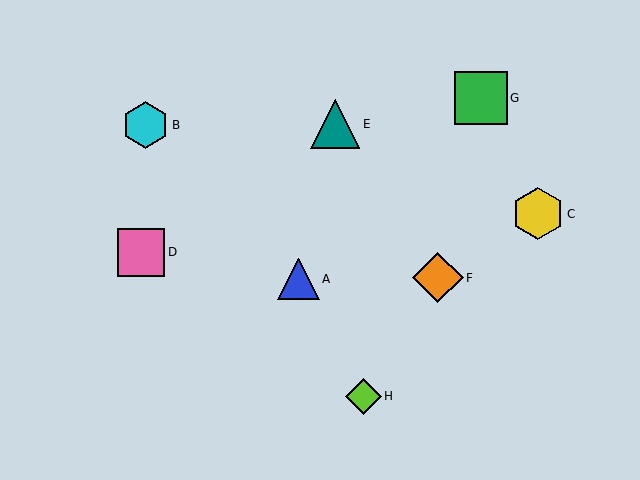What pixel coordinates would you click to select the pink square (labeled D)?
Click at (141, 252) to select the pink square D.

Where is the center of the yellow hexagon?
The center of the yellow hexagon is at (538, 214).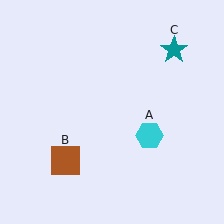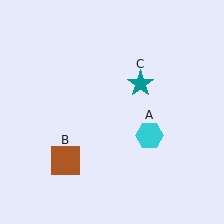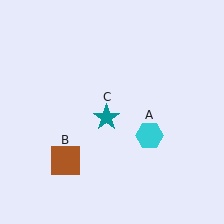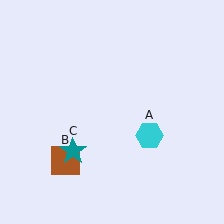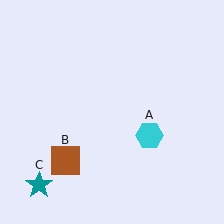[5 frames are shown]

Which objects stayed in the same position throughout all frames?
Cyan hexagon (object A) and brown square (object B) remained stationary.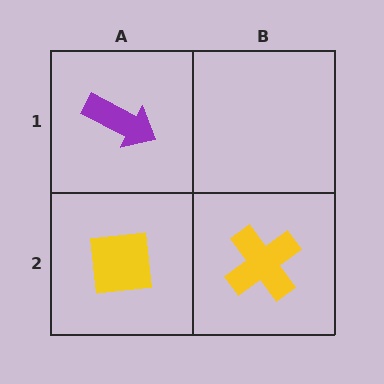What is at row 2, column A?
A yellow square.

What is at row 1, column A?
A purple arrow.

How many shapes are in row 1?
1 shape.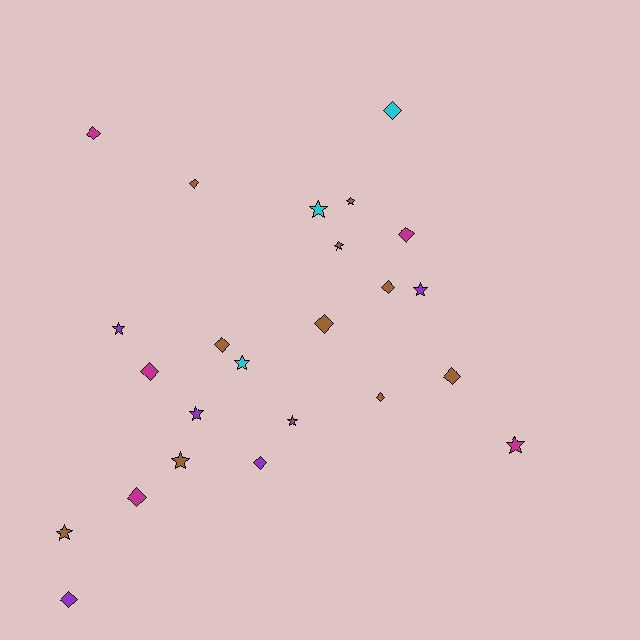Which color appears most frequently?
Brown, with 10 objects.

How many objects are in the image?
There are 24 objects.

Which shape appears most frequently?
Diamond, with 13 objects.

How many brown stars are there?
There are 4 brown stars.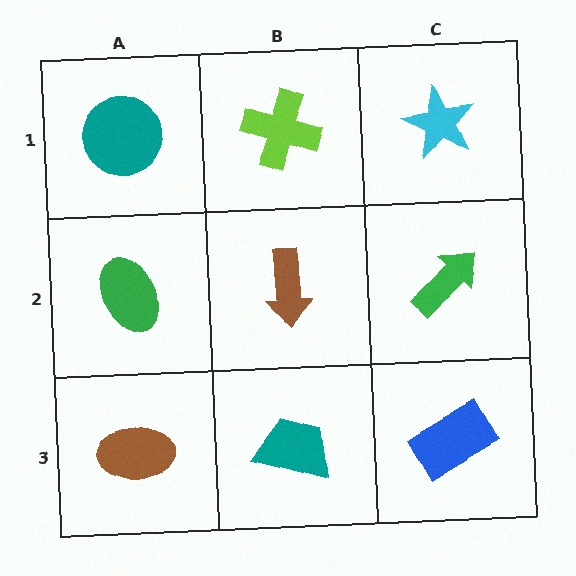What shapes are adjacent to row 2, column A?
A teal circle (row 1, column A), a brown ellipse (row 3, column A), a brown arrow (row 2, column B).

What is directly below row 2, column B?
A teal trapezoid.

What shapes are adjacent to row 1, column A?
A green ellipse (row 2, column A), a lime cross (row 1, column B).